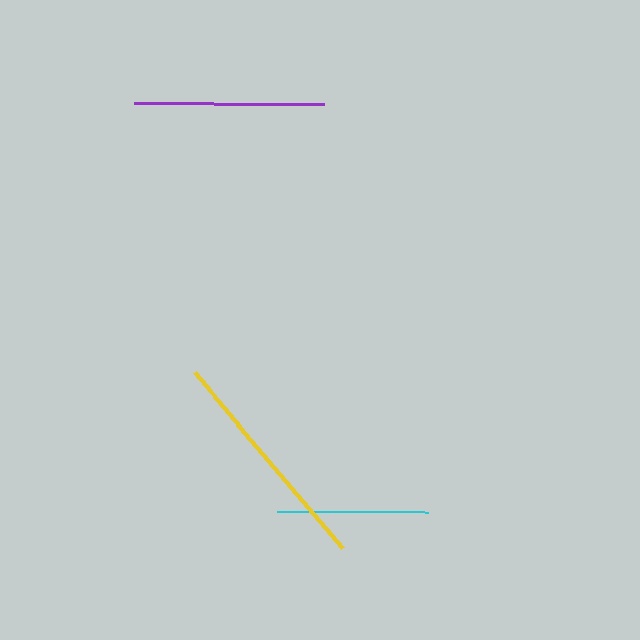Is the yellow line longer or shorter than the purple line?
The yellow line is longer than the purple line.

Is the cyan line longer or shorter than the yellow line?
The yellow line is longer than the cyan line.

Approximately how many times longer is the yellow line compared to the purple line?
The yellow line is approximately 1.2 times the length of the purple line.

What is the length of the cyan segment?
The cyan segment is approximately 151 pixels long.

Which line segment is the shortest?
The cyan line is the shortest at approximately 151 pixels.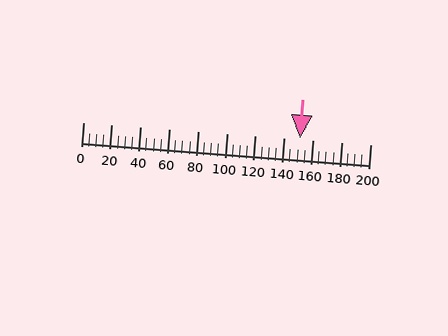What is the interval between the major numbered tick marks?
The major tick marks are spaced 20 units apart.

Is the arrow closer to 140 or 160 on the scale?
The arrow is closer to 160.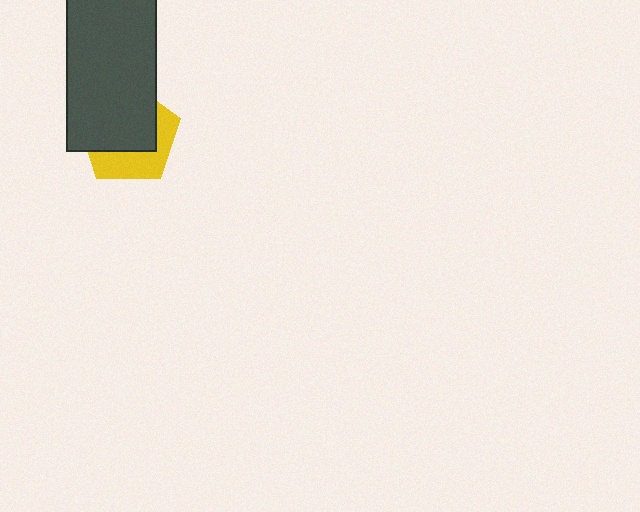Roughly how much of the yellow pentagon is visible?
A small part of it is visible (roughly 40%).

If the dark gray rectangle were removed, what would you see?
You would see the complete yellow pentagon.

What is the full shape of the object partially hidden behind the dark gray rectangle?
The partially hidden object is a yellow pentagon.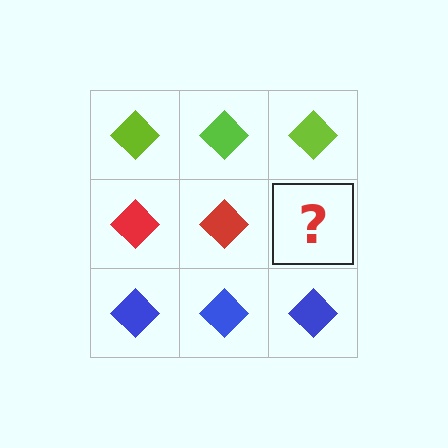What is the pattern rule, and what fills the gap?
The rule is that each row has a consistent color. The gap should be filled with a red diamond.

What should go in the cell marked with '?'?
The missing cell should contain a red diamond.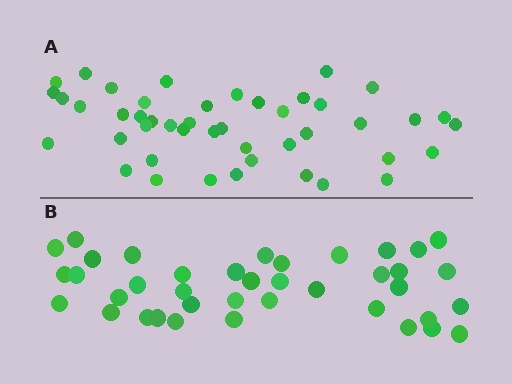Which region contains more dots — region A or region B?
Region A (the top region) has more dots.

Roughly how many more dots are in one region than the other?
Region A has about 6 more dots than region B.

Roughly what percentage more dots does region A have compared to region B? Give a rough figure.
About 15% more.